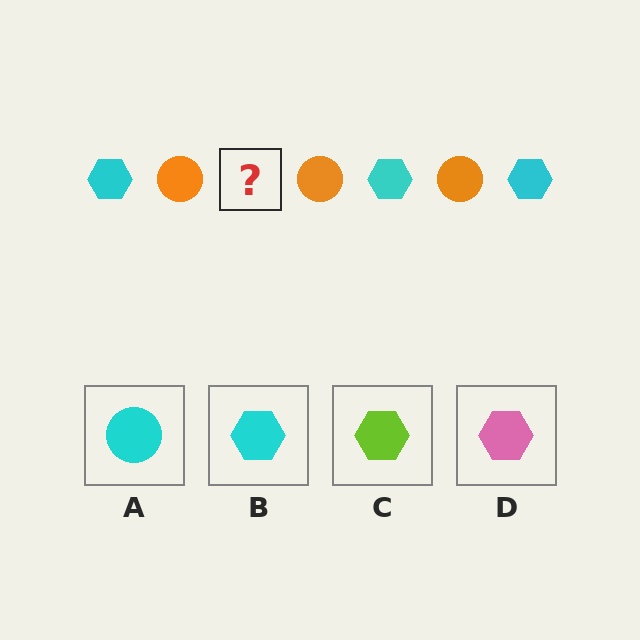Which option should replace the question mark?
Option B.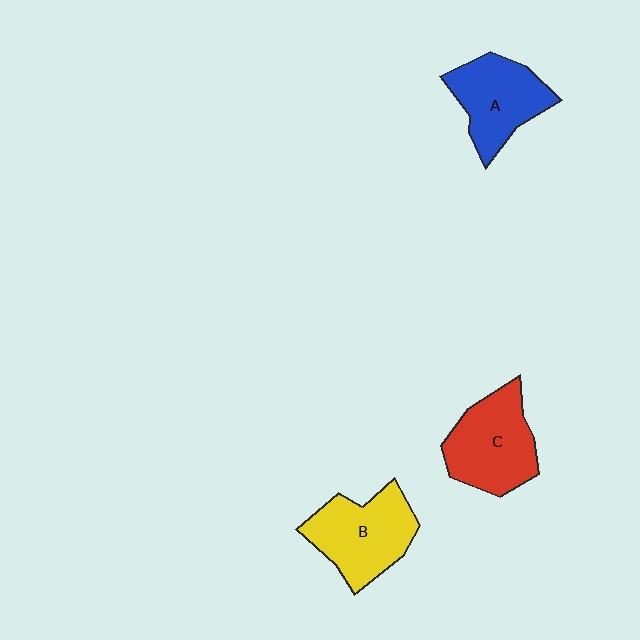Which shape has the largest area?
Shape B (yellow).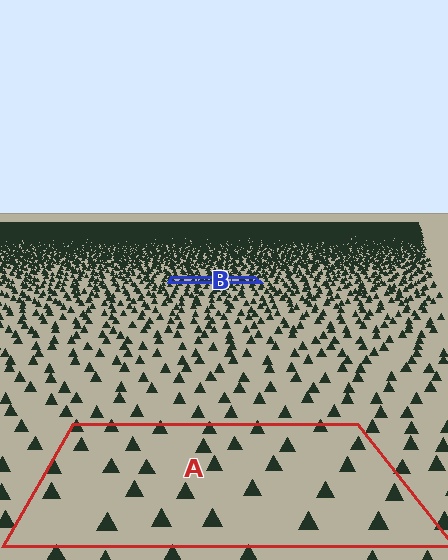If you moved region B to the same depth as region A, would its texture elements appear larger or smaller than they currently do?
They would appear larger. At a closer depth, the same texture elements are projected at a bigger on-screen size.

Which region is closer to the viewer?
Region A is closer. The texture elements there are larger and more spread out.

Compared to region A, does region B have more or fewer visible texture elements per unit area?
Region B has more texture elements per unit area — they are packed more densely because it is farther away.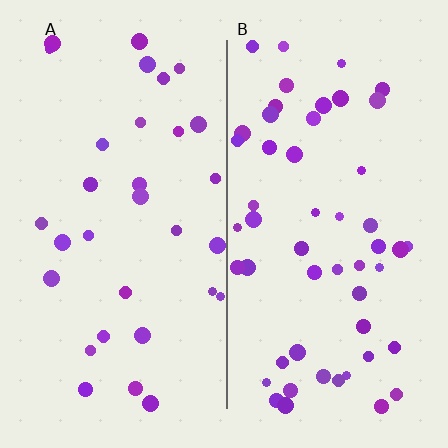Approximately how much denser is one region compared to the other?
Approximately 1.7× — region B over region A.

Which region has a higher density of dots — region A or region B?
B (the right).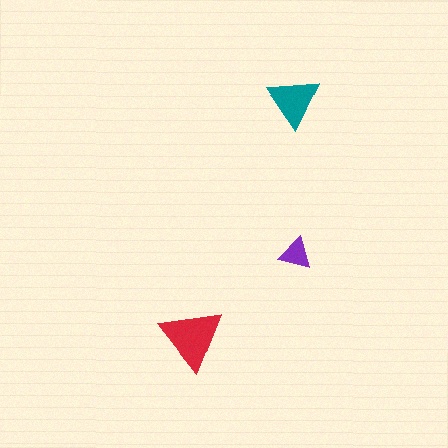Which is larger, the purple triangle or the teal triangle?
The teal one.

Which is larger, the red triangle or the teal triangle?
The red one.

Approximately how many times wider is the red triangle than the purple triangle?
About 2 times wider.